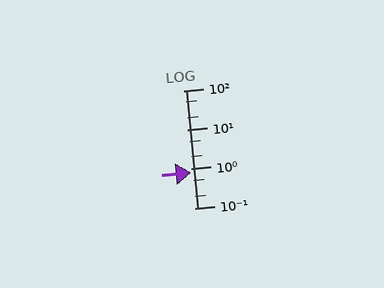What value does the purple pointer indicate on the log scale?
The pointer indicates approximately 0.78.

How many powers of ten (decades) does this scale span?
The scale spans 3 decades, from 0.1 to 100.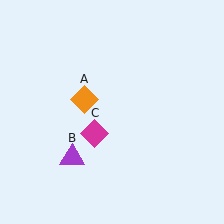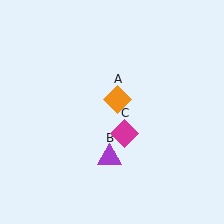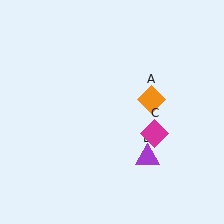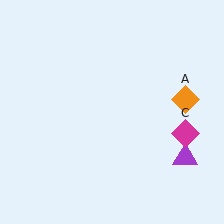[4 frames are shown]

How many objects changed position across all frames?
3 objects changed position: orange diamond (object A), purple triangle (object B), magenta diamond (object C).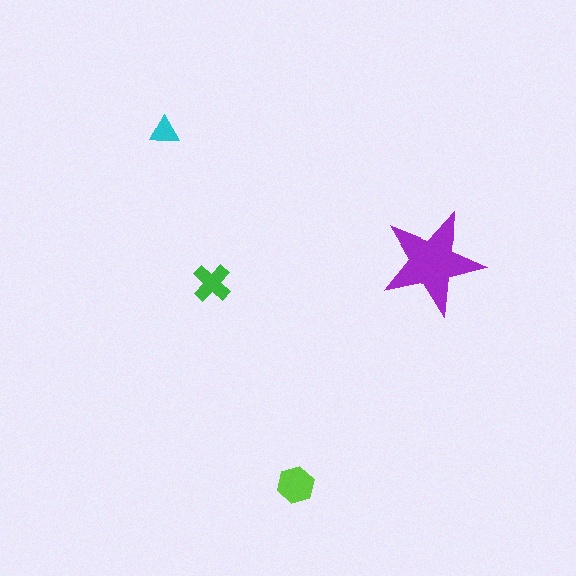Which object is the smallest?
The cyan triangle.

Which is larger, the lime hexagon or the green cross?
The lime hexagon.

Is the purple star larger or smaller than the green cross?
Larger.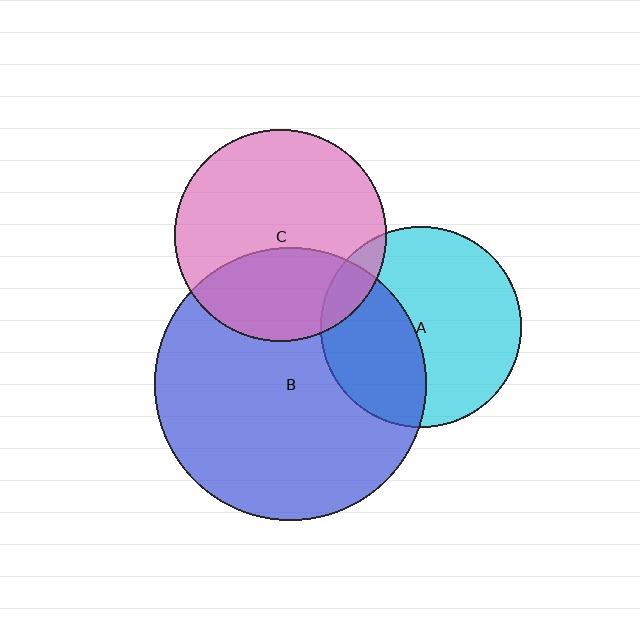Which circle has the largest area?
Circle B (blue).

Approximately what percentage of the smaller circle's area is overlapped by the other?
Approximately 40%.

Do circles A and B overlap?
Yes.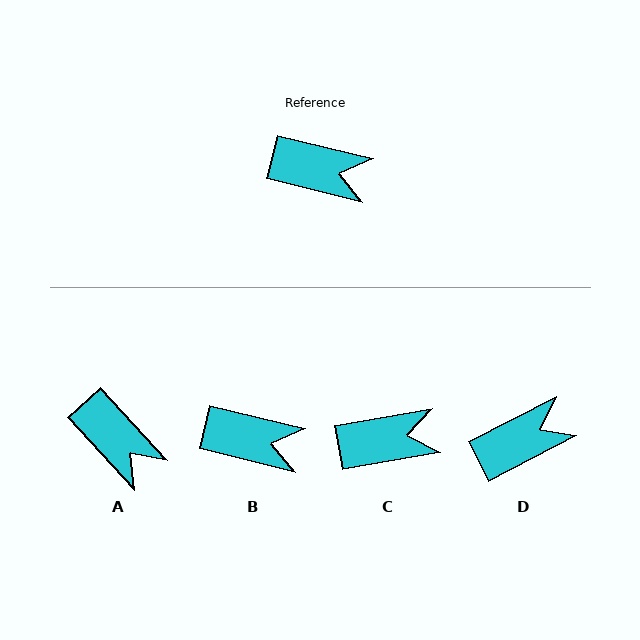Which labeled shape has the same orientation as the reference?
B.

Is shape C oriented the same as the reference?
No, it is off by about 24 degrees.